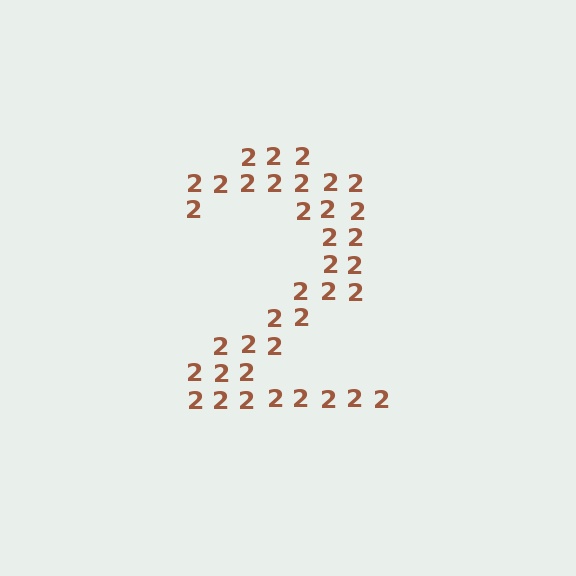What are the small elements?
The small elements are digit 2's.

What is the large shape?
The large shape is the digit 2.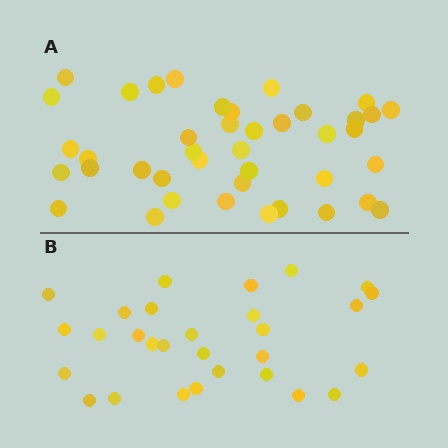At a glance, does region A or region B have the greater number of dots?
Region A (the top region) has more dots.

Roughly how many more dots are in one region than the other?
Region A has roughly 12 or so more dots than region B.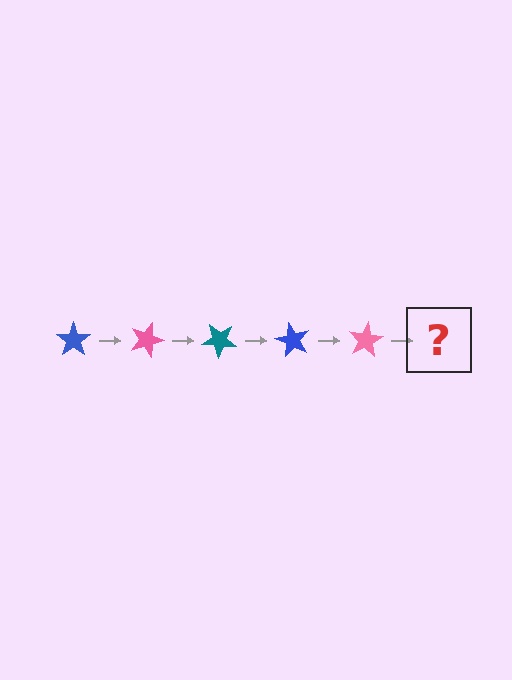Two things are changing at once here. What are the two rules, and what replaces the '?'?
The two rules are that it rotates 20 degrees each step and the color cycles through blue, pink, and teal. The '?' should be a teal star, rotated 100 degrees from the start.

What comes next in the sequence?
The next element should be a teal star, rotated 100 degrees from the start.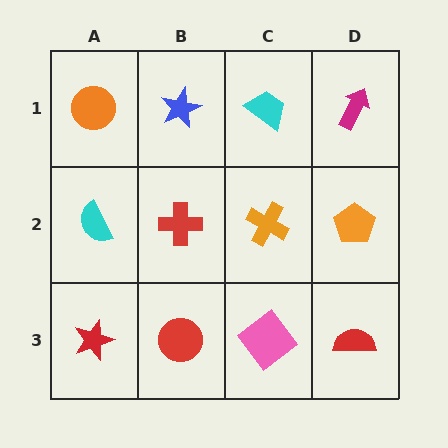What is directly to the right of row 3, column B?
A pink diamond.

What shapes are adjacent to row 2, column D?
A magenta arrow (row 1, column D), a red semicircle (row 3, column D), an orange cross (row 2, column C).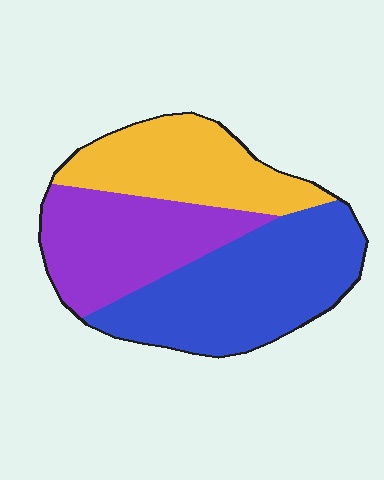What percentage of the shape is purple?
Purple covers around 30% of the shape.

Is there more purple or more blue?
Blue.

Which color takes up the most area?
Blue, at roughly 40%.